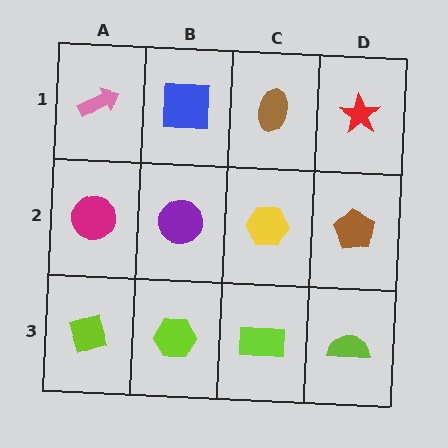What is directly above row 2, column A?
A pink arrow.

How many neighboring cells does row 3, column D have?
2.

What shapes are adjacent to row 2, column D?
A red star (row 1, column D), a lime semicircle (row 3, column D), a yellow hexagon (row 2, column C).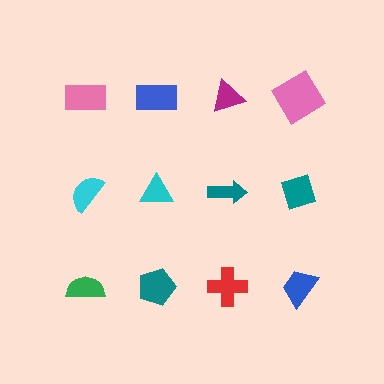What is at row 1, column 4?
A pink diamond.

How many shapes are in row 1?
4 shapes.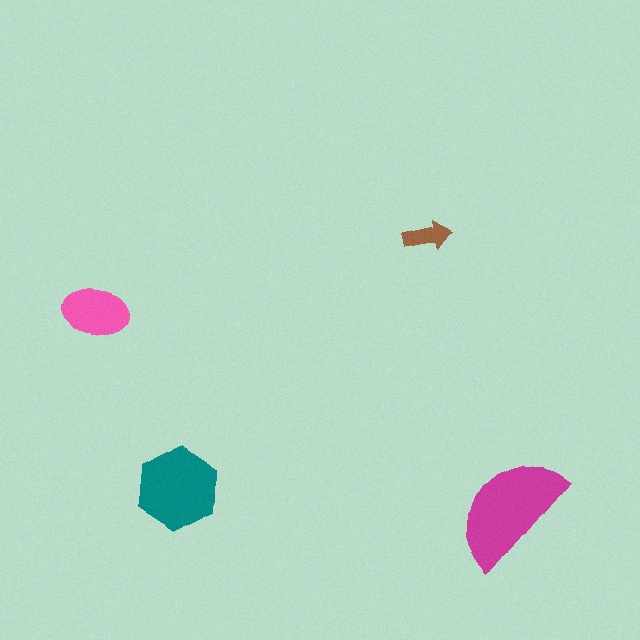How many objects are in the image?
There are 4 objects in the image.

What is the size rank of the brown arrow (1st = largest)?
4th.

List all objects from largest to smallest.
The magenta semicircle, the teal hexagon, the pink ellipse, the brown arrow.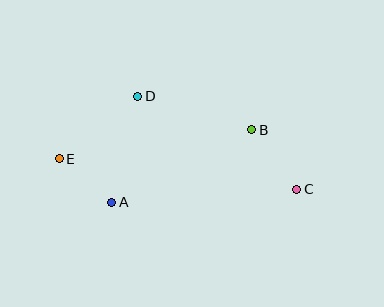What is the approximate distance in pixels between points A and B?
The distance between A and B is approximately 158 pixels.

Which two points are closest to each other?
Points A and E are closest to each other.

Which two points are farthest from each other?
Points C and E are farthest from each other.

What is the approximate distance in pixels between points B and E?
The distance between B and E is approximately 195 pixels.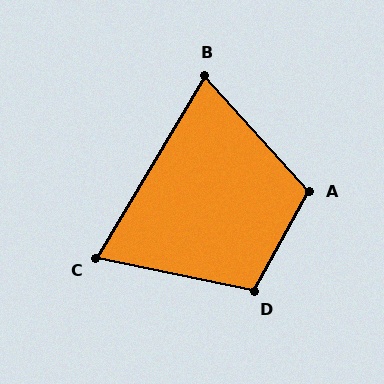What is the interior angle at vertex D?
Approximately 107 degrees (obtuse).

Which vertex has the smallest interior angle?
C, at approximately 71 degrees.